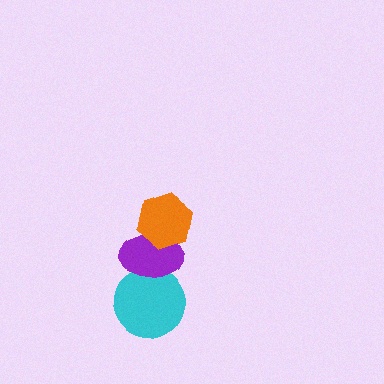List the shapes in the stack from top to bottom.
From top to bottom: the orange hexagon, the purple ellipse, the cyan circle.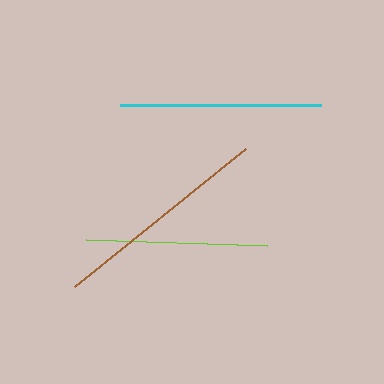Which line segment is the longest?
The brown line is the longest at approximately 220 pixels.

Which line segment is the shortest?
The lime line is the shortest at approximately 181 pixels.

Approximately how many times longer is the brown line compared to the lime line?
The brown line is approximately 1.2 times the length of the lime line.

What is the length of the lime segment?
The lime segment is approximately 181 pixels long.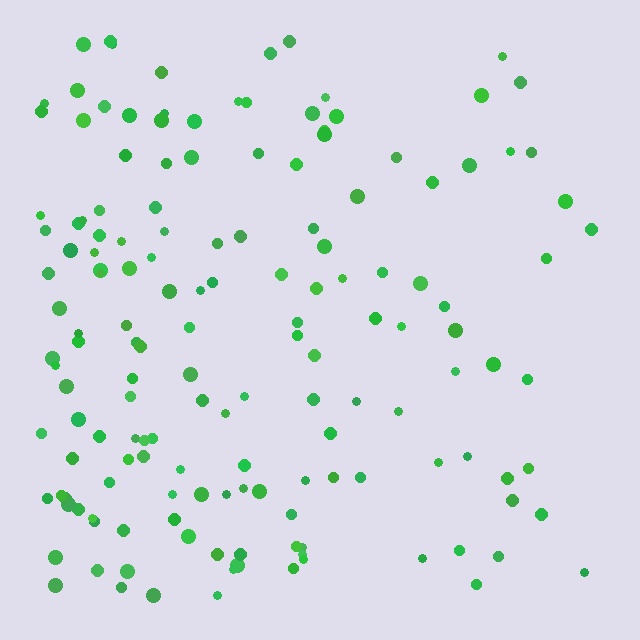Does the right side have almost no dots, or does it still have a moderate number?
Still a moderate number, just noticeably fewer than the left.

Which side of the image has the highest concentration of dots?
The left.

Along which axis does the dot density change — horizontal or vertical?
Horizontal.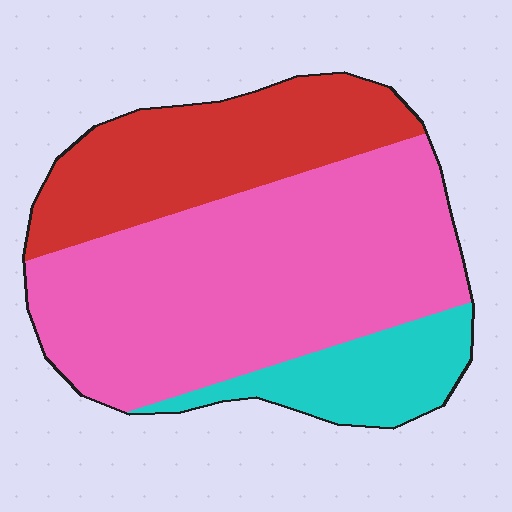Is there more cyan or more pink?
Pink.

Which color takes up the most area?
Pink, at roughly 55%.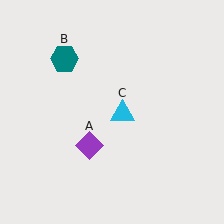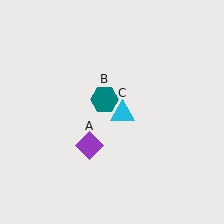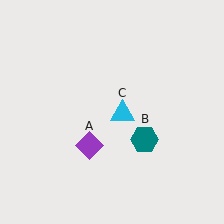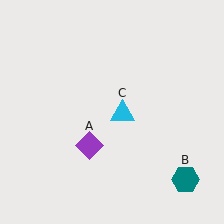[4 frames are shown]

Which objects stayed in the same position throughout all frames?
Purple diamond (object A) and cyan triangle (object C) remained stationary.